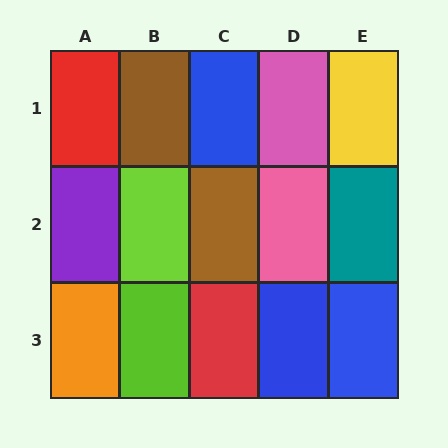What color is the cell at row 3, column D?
Blue.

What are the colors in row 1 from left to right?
Red, brown, blue, pink, yellow.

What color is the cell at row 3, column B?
Lime.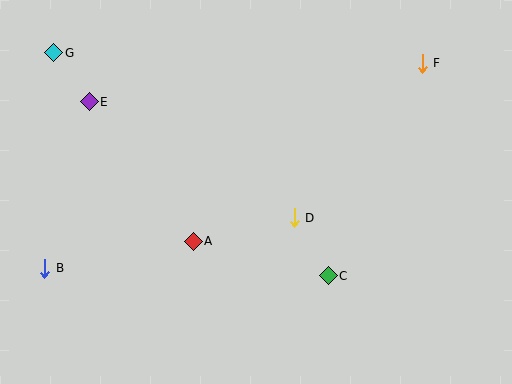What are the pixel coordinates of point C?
Point C is at (328, 276).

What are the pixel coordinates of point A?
Point A is at (193, 241).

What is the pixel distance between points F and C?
The distance between F and C is 233 pixels.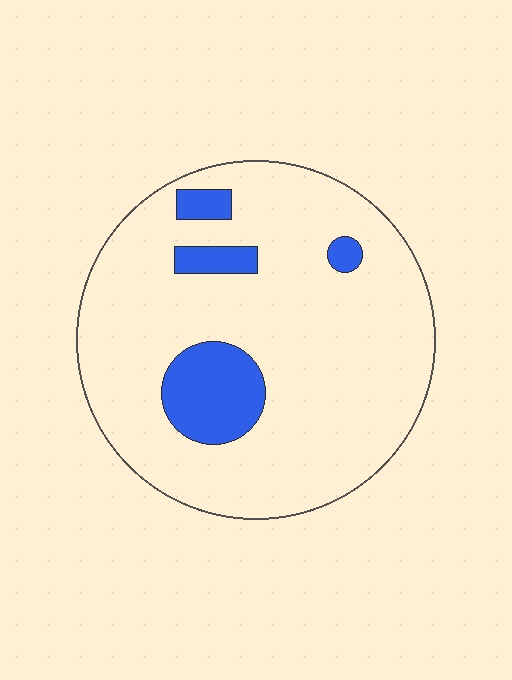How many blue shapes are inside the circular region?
4.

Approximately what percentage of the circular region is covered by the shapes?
Approximately 15%.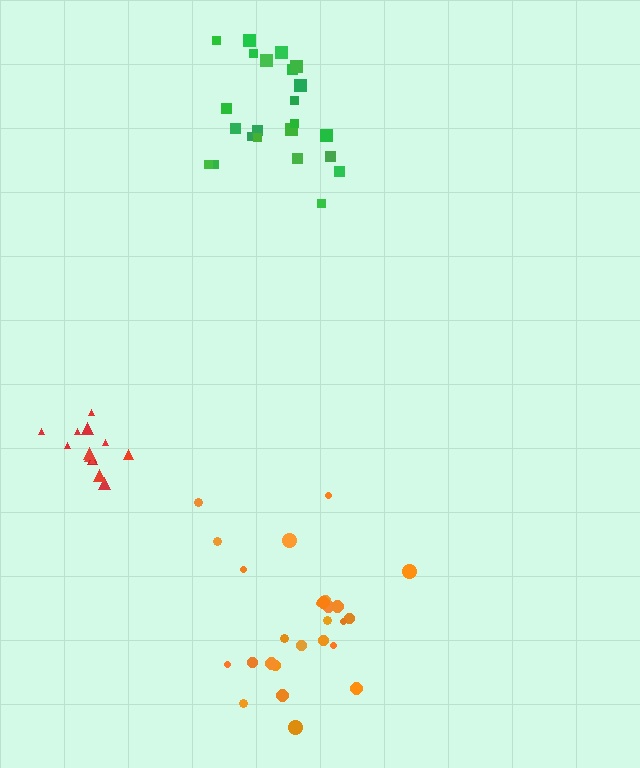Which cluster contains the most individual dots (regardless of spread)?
Orange (26).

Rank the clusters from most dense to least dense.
red, green, orange.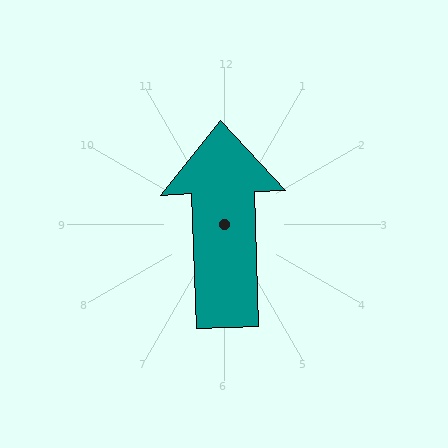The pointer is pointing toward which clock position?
Roughly 12 o'clock.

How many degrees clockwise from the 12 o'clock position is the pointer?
Approximately 358 degrees.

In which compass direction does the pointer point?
North.